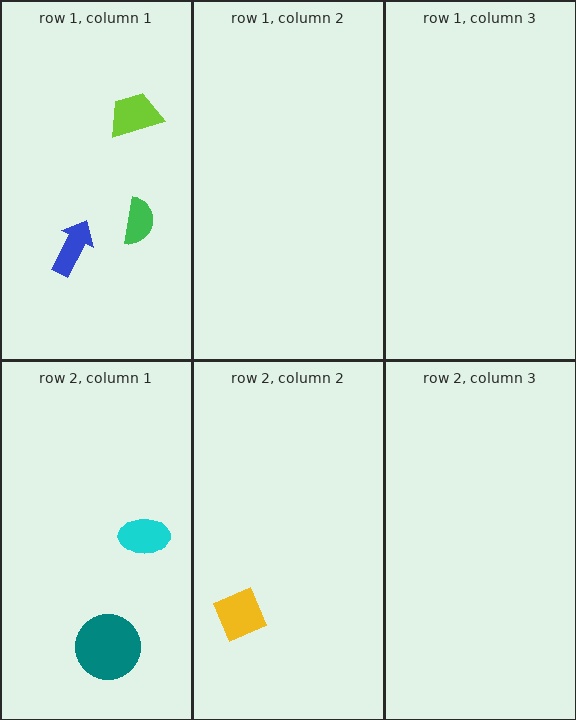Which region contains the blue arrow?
The row 1, column 1 region.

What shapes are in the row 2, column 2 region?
The yellow square.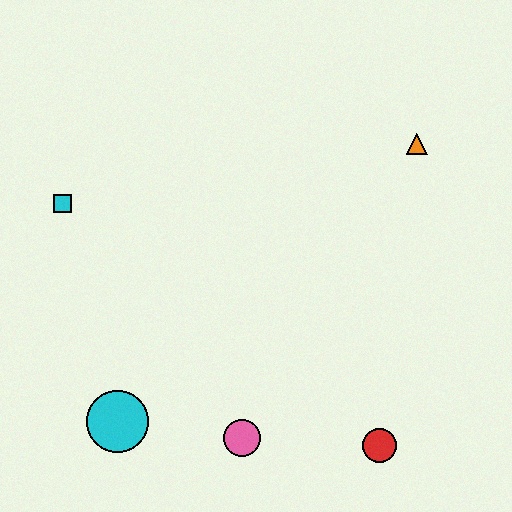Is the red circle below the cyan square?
Yes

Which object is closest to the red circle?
The pink circle is closest to the red circle.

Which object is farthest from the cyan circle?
The orange triangle is farthest from the cyan circle.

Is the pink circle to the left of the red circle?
Yes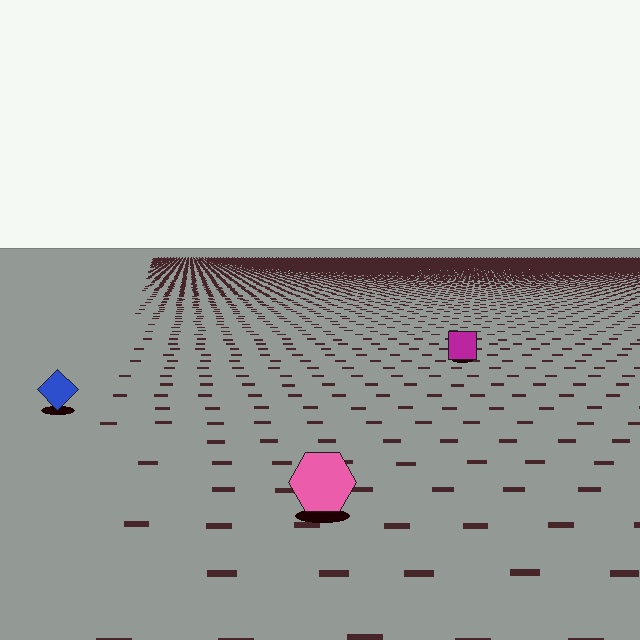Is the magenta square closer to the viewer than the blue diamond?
No. The blue diamond is closer — you can tell from the texture gradient: the ground texture is coarser near it.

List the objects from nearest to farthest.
From nearest to farthest: the pink hexagon, the blue diamond, the magenta square.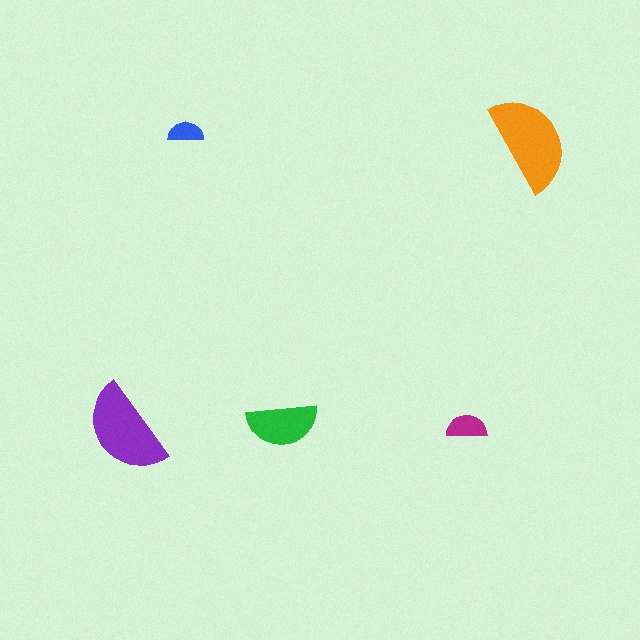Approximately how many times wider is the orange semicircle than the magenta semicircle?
About 2.5 times wider.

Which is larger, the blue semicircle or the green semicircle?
The green one.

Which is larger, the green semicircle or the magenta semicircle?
The green one.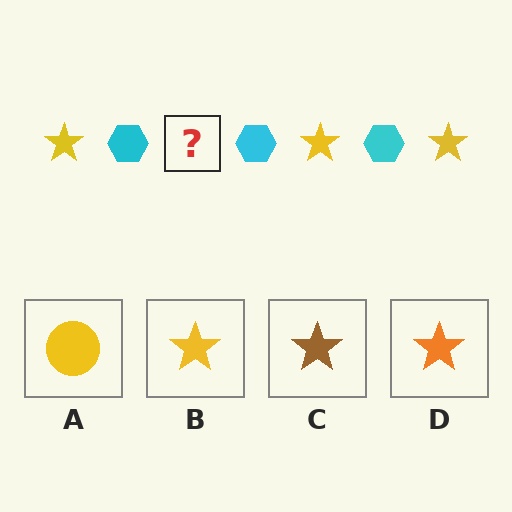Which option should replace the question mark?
Option B.